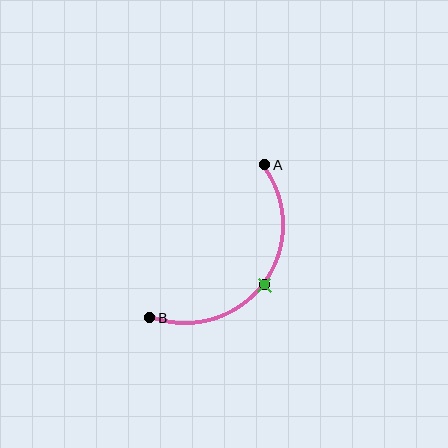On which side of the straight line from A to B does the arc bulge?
The arc bulges below and to the right of the straight line connecting A and B.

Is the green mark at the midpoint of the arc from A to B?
Yes. The green mark lies on the arc at equal arc-length from both A and B — it is the arc midpoint.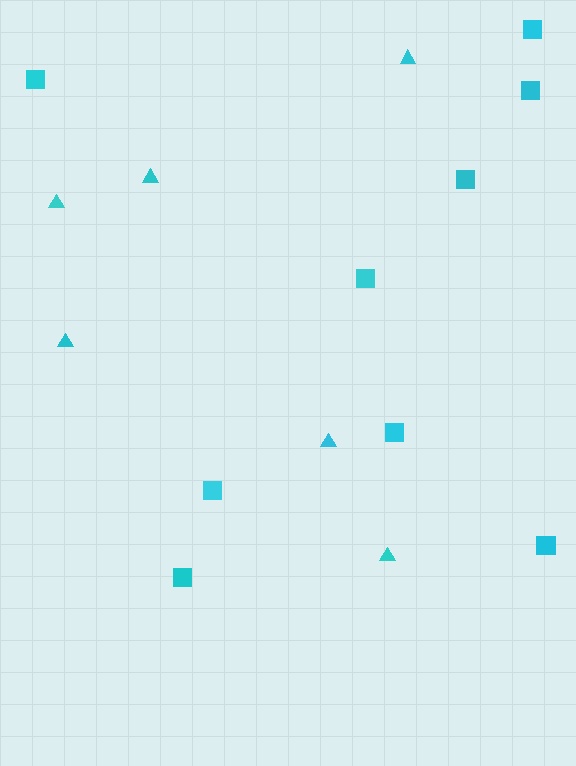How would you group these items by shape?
There are 2 groups: one group of squares (9) and one group of triangles (6).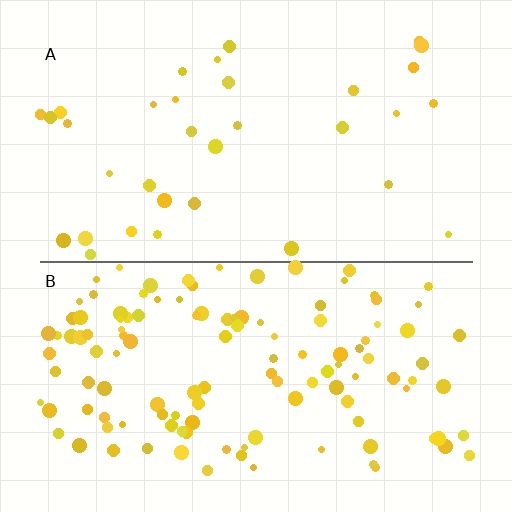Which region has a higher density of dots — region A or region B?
B (the bottom).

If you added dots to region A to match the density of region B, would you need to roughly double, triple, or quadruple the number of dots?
Approximately quadruple.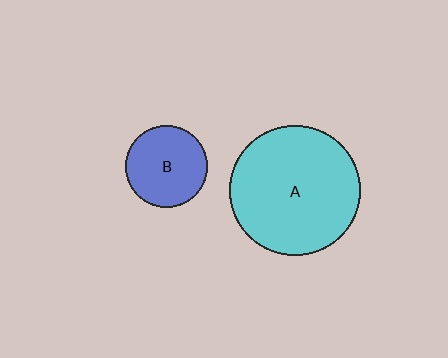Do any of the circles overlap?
No, none of the circles overlap.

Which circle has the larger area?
Circle A (cyan).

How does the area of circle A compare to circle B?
Approximately 2.5 times.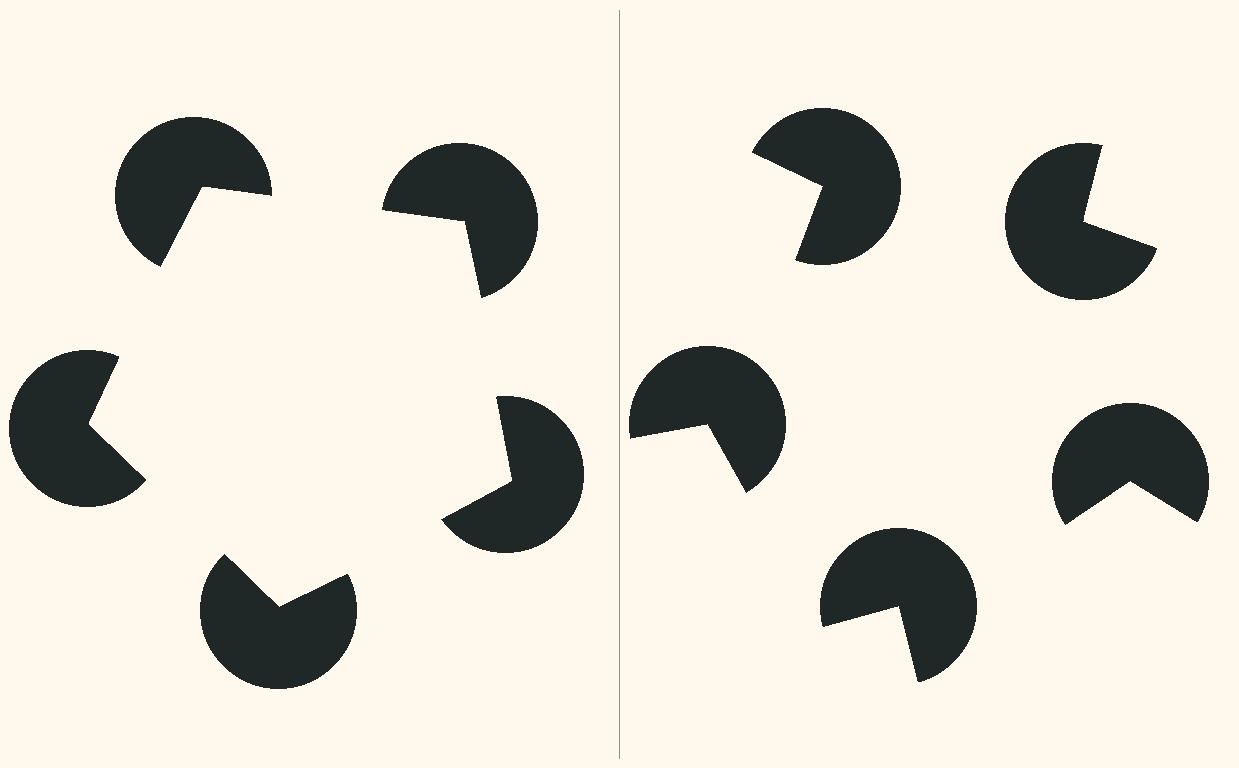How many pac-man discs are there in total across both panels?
10 — 5 on each side.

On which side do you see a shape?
An illusory pentagon appears on the left side. On the right side the wedge cuts are rotated, so no coherent shape forms.